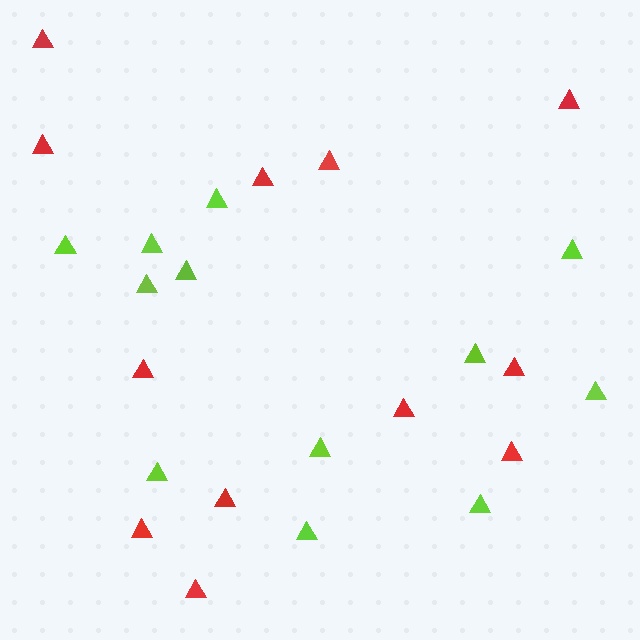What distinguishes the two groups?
There are 2 groups: one group of red triangles (12) and one group of lime triangles (12).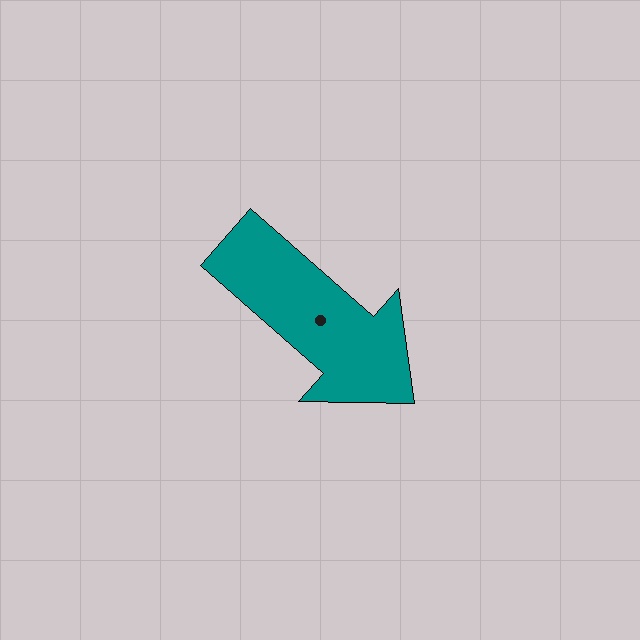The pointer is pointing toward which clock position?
Roughly 4 o'clock.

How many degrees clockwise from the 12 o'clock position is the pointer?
Approximately 131 degrees.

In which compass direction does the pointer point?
Southeast.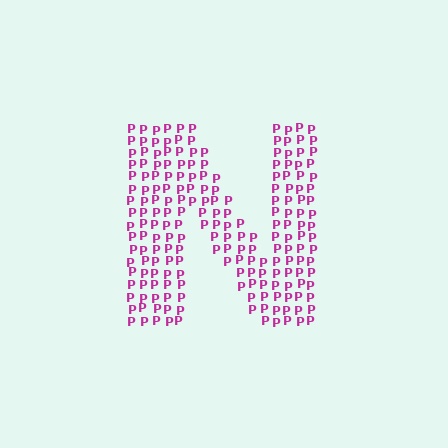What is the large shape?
The large shape is the letter N.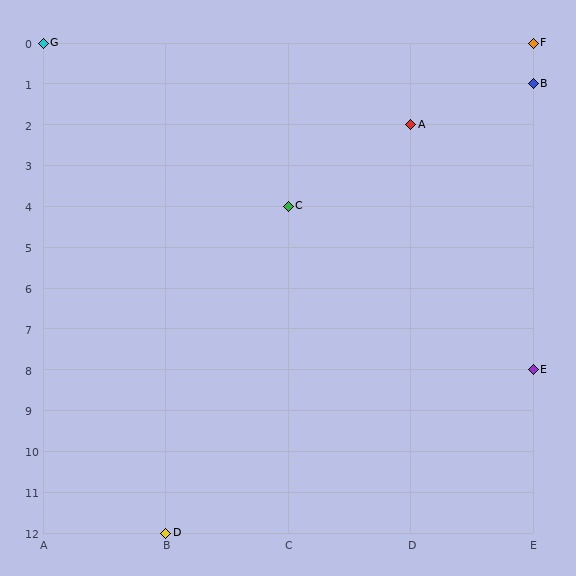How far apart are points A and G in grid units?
Points A and G are 3 columns and 2 rows apart (about 3.6 grid units diagonally).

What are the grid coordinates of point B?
Point B is at grid coordinates (E, 1).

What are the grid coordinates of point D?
Point D is at grid coordinates (B, 12).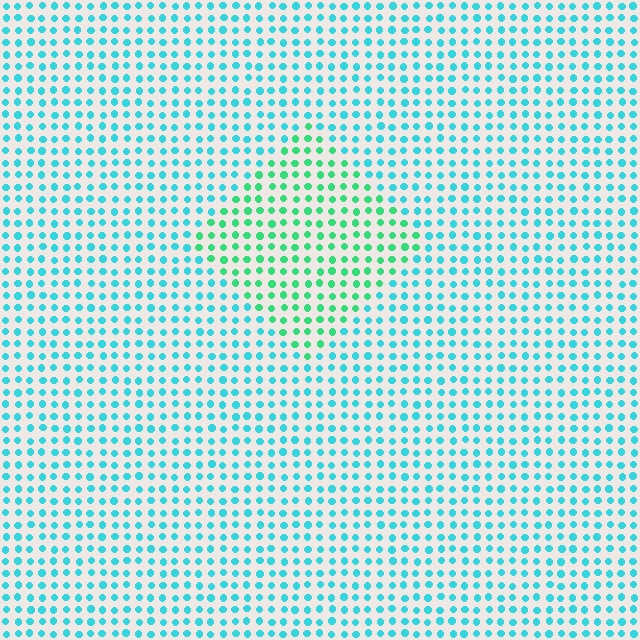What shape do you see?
I see a diamond.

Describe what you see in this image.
The image is filled with small cyan elements in a uniform arrangement. A diamond-shaped region is visible where the elements are tinted to a slightly different hue, forming a subtle color boundary.